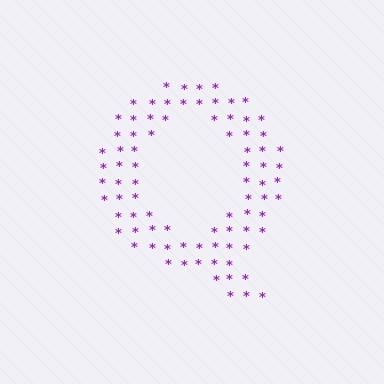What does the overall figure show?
The overall figure shows the letter Q.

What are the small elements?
The small elements are asterisks.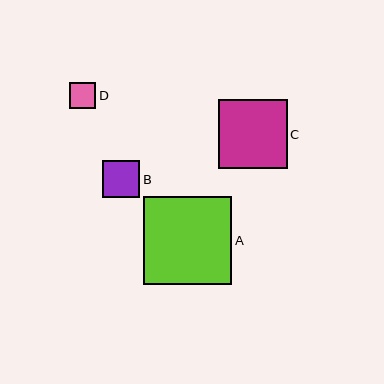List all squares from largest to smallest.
From largest to smallest: A, C, B, D.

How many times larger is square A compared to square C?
Square A is approximately 1.3 times the size of square C.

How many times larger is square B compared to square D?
Square B is approximately 1.4 times the size of square D.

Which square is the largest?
Square A is the largest with a size of approximately 88 pixels.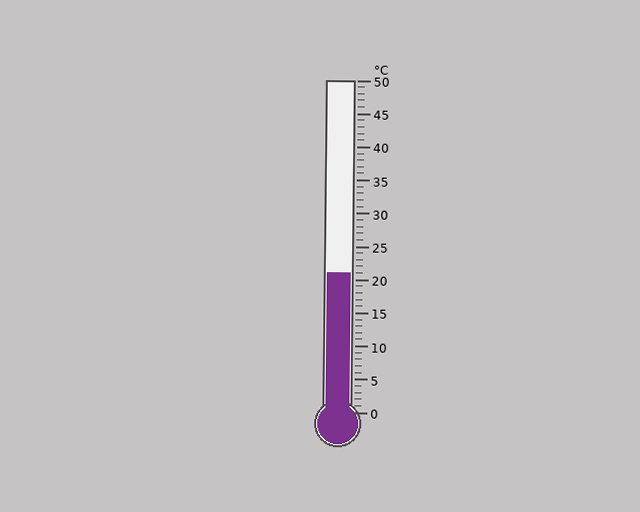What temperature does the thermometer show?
The thermometer shows approximately 21°C.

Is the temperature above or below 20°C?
The temperature is above 20°C.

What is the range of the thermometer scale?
The thermometer scale ranges from 0°C to 50°C.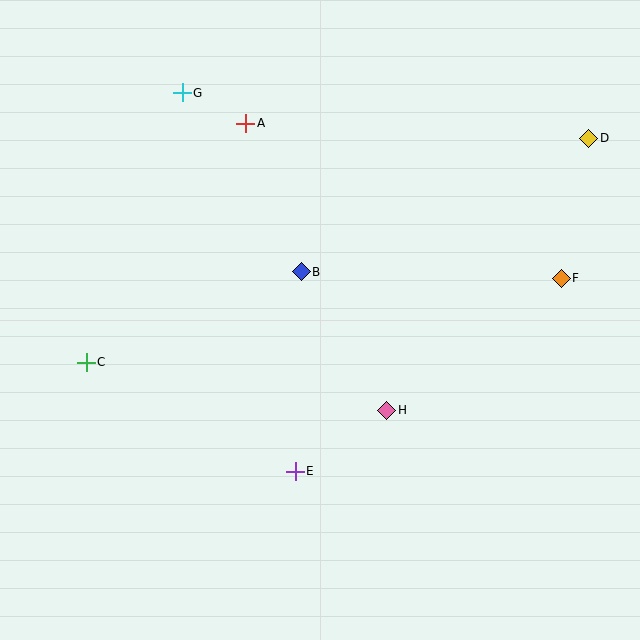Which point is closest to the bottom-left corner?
Point C is closest to the bottom-left corner.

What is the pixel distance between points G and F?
The distance between G and F is 422 pixels.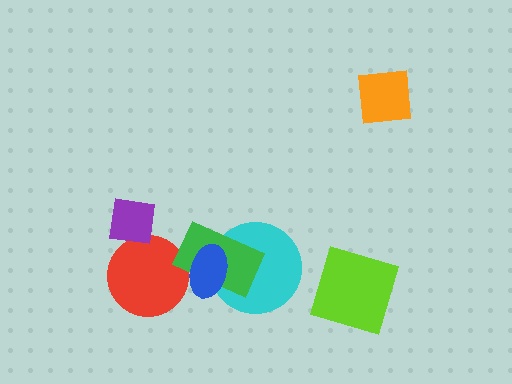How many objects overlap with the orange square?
0 objects overlap with the orange square.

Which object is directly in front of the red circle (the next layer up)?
The blue ellipse is directly in front of the red circle.